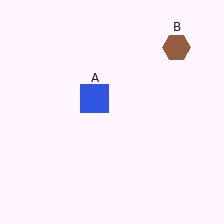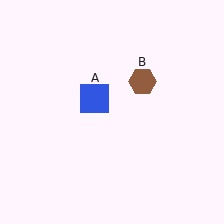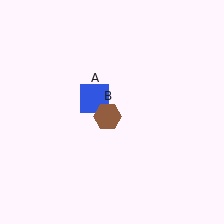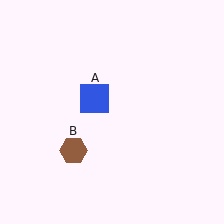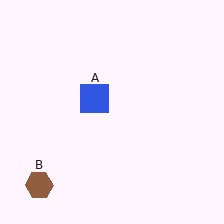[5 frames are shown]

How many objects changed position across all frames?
1 object changed position: brown hexagon (object B).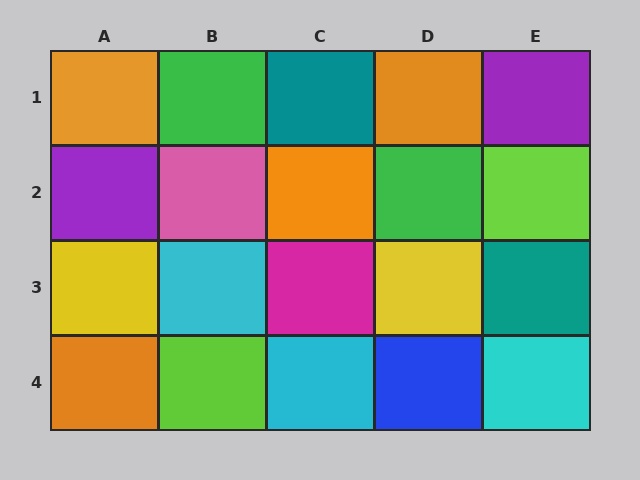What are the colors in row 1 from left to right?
Orange, green, teal, orange, purple.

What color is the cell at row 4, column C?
Cyan.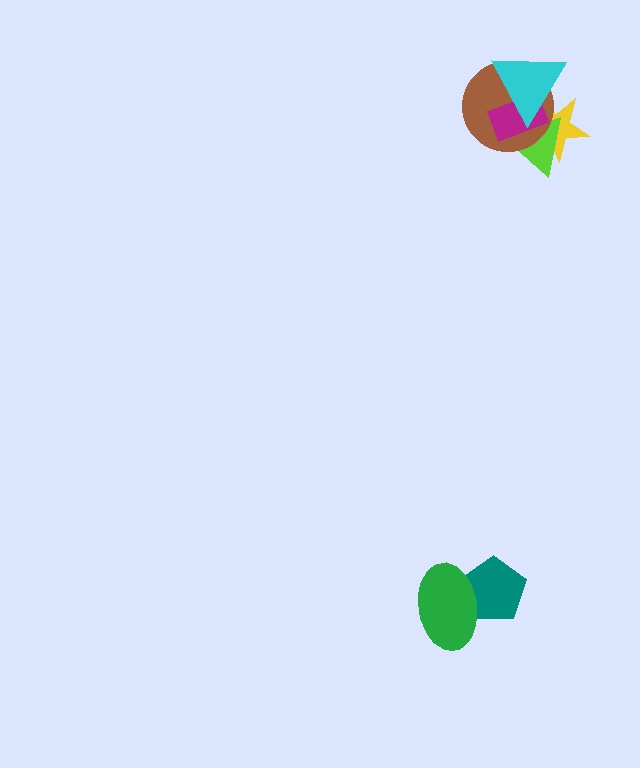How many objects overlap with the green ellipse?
1 object overlaps with the green ellipse.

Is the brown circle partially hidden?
Yes, it is partially covered by another shape.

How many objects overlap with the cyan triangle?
4 objects overlap with the cyan triangle.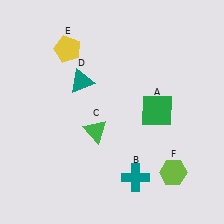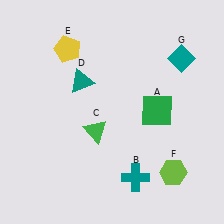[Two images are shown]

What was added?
A teal diamond (G) was added in Image 2.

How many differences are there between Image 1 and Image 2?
There is 1 difference between the two images.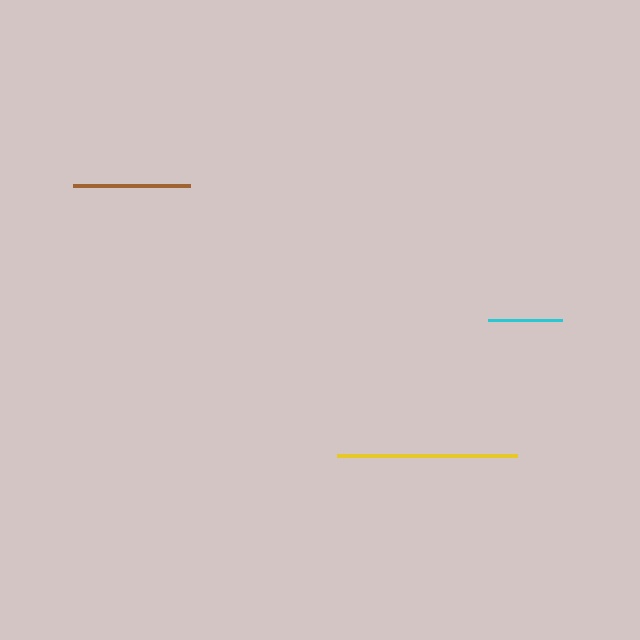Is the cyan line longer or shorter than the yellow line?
The yellow line is longer than the cyan line.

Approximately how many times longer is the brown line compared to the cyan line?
The brown line is approximately 1.6 times the length of the cyan line.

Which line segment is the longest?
The yellow line is the longest at approximately 180 pixels.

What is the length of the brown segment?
The brown segment is approximately 117 pixels long.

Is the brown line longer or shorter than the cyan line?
The brown line is longer than the cyan line.